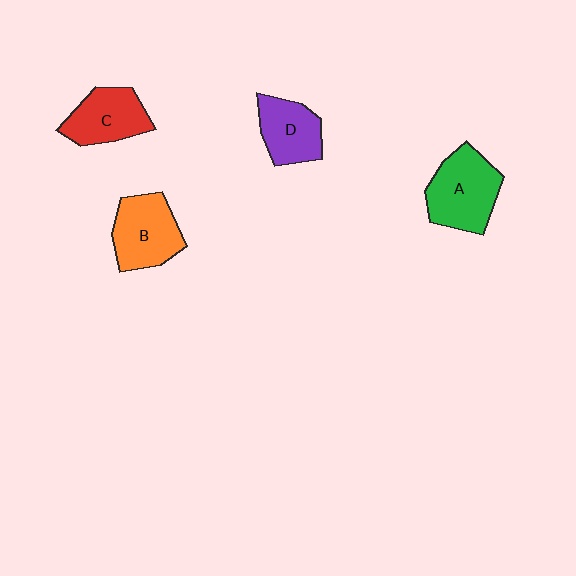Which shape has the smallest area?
Shape D (purple).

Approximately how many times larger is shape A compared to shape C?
Approximately 1.2 times.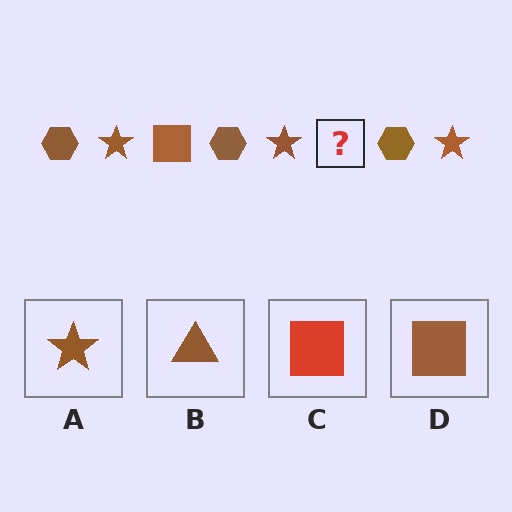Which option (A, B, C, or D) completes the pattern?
D.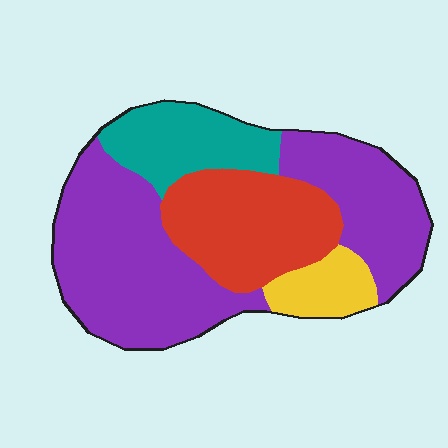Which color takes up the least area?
Yellow, at roughly 10%.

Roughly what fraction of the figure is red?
Red takes up about one quarter (1/4) of the figure.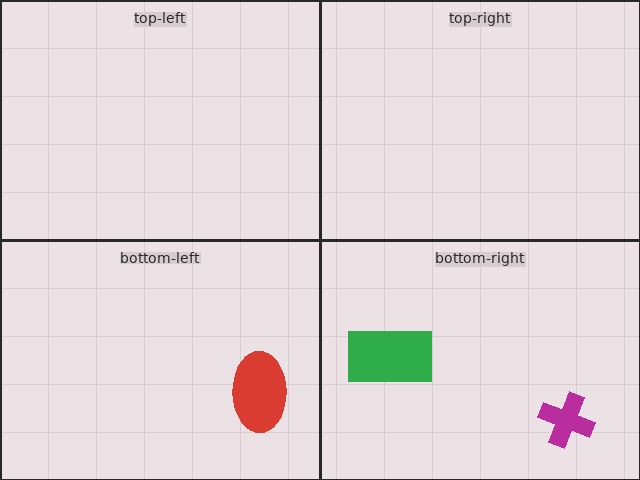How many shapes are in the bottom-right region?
2.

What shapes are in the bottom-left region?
The red ellipse.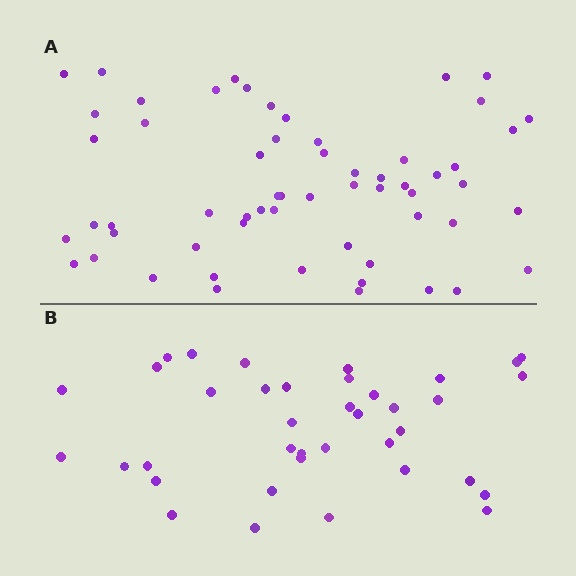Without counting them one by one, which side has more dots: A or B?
Region A (the top region) has more dots.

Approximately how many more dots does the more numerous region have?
Region A has approximately 20 more dots than region B.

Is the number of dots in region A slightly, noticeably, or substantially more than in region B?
Region A has substantially more. The ratio is roughly 1.6 to 1.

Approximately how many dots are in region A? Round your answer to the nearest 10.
About 60 dots. (The exact count is 59, which rounds to 60.)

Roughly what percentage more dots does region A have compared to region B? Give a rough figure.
About 55% more.